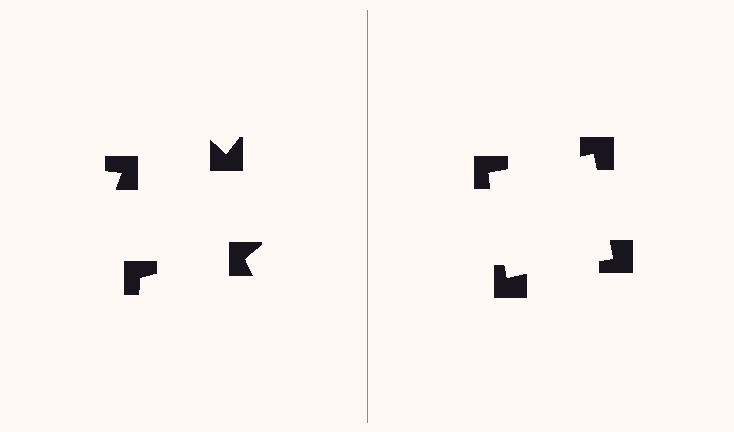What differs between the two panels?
The notched squares are positioned identically on both sides; only the wedge orientations differ. On the right they align to a square; on the left they are misaligned.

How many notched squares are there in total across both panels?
8 — 4 on each side.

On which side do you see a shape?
An illusory square appears on the right side. On the left side the wedge cuts are rotated, so no coherent shape forms.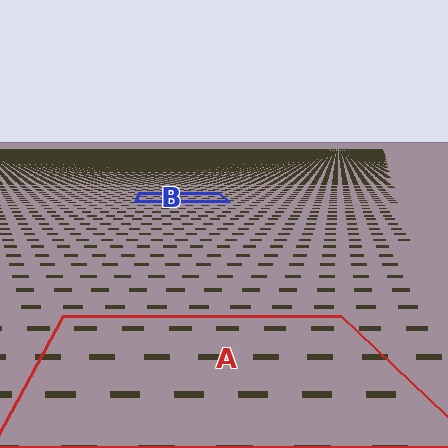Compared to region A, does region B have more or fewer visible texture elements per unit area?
Region B has more texture elements per unit area — they are packed more densely because it is farther away.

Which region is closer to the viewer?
Region A is closer. The texture elements there are larger and more spread out.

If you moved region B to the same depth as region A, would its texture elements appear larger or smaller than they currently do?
They would appear larger. At a closer depth, the same texture elements are projected at a bigger on-screen size.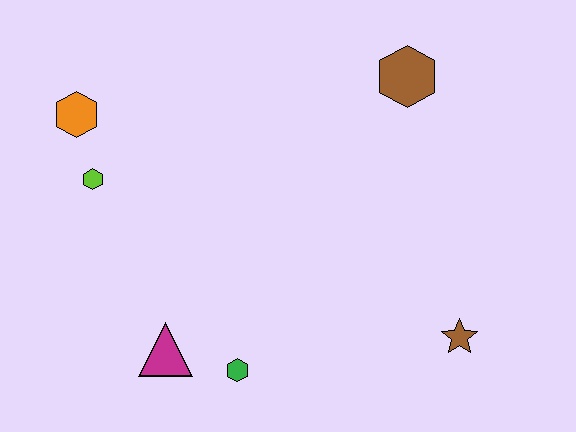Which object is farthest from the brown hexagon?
The magenta triangle is farthest from the brown hexagon.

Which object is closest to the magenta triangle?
The green hexagon is closest to the magenta triangle.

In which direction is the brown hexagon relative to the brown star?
The brown hexagon is above the brown star.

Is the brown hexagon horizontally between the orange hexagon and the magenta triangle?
No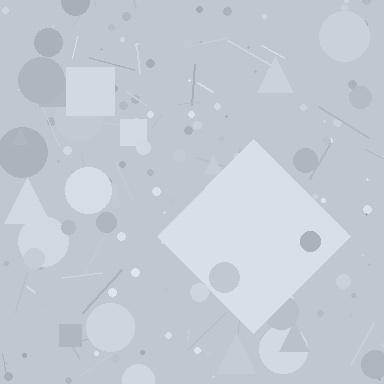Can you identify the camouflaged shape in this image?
The camouflaged shape is a diamond.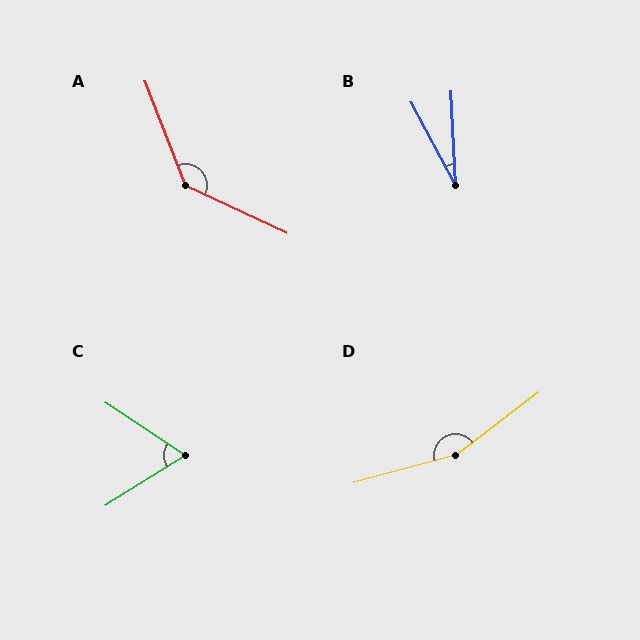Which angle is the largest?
D, at approximately 158 degrees.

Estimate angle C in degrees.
Approximately 65 degrees.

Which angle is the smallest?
B, at approximately 25 degrees.